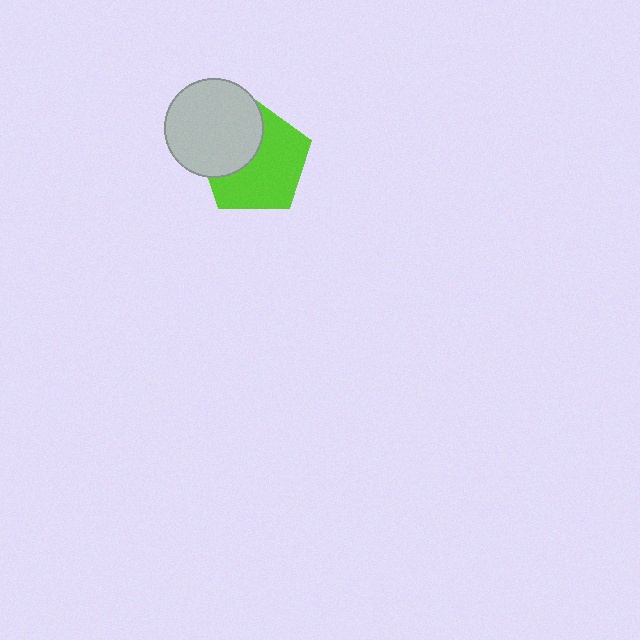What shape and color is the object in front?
The object in front is a light gray circle.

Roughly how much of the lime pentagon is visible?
About half of it is visible (roughly 62%).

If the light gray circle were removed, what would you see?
You would see the complete lime pentagon.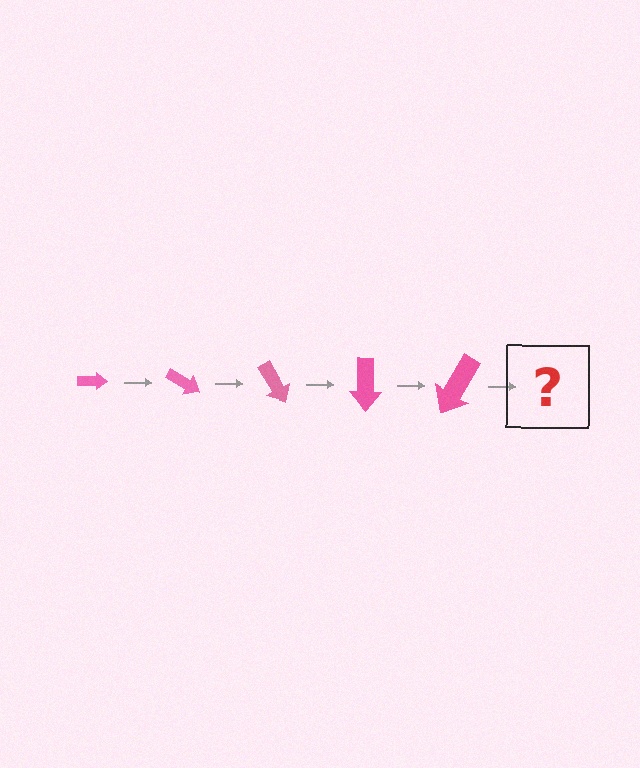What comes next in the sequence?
The next element should be an arrow, larger than the previous one and rotated 150 degrees from the start.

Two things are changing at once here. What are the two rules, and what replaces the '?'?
The two rules are that the arrow grows larger each step and it rotates 30 degrees each step. The '?' should be an arrow, larger than the previous one and rotated 150 degrees from the start.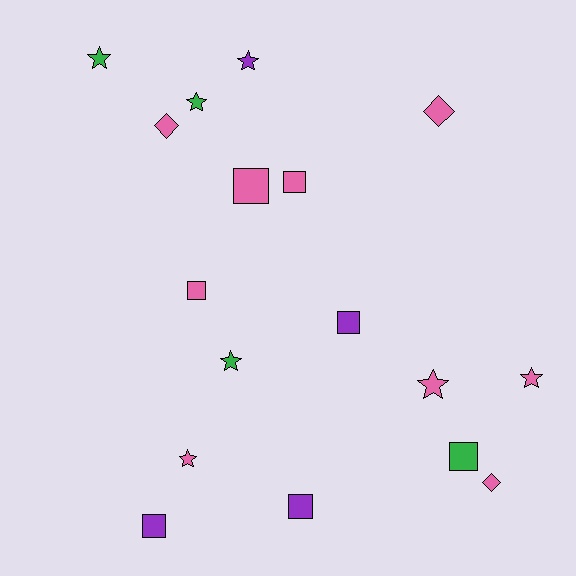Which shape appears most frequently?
Square, with 7 objects.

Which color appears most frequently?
Pink, with 9 objects.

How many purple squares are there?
There are 3 purple squares.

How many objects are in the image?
There are 17 objects.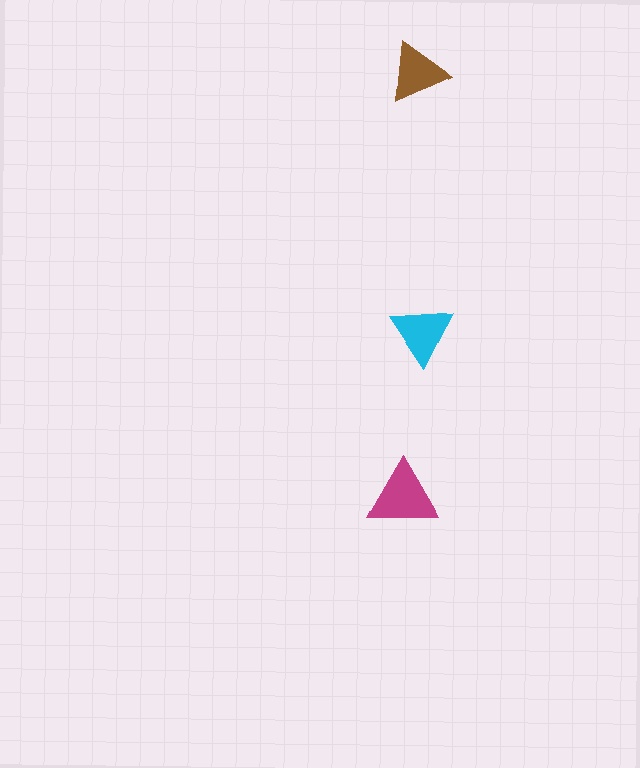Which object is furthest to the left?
The magenta triangle is leftmost.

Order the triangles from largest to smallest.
the magenta one, the cyan one, the brown one.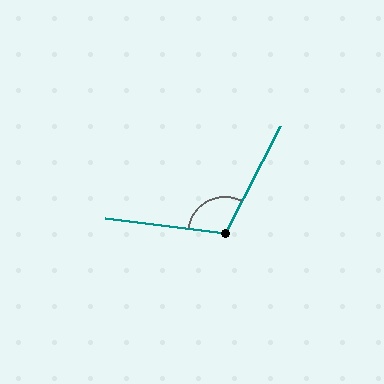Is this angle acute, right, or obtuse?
It is obtuse.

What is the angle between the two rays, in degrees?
Approximately 110 degrees.